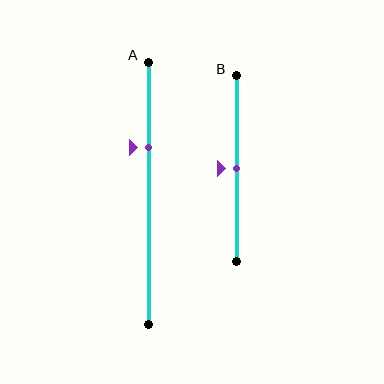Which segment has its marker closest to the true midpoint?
Segment B has its marker closest to the true midpoint.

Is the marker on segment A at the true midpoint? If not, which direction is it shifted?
No, the marker on segment A is shifted upward by about 18% of the segment length.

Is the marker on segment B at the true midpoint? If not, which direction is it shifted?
Yes, the marker on segment B is at the true midpoint.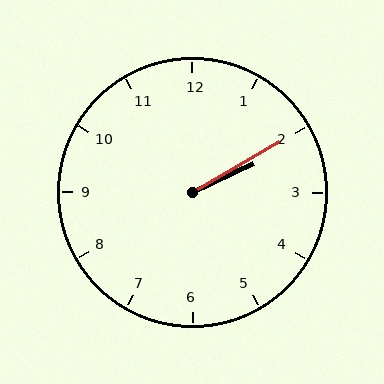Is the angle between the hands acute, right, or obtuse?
It is acute.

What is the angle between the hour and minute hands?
Approximately 5 degrees.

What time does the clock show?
2:10.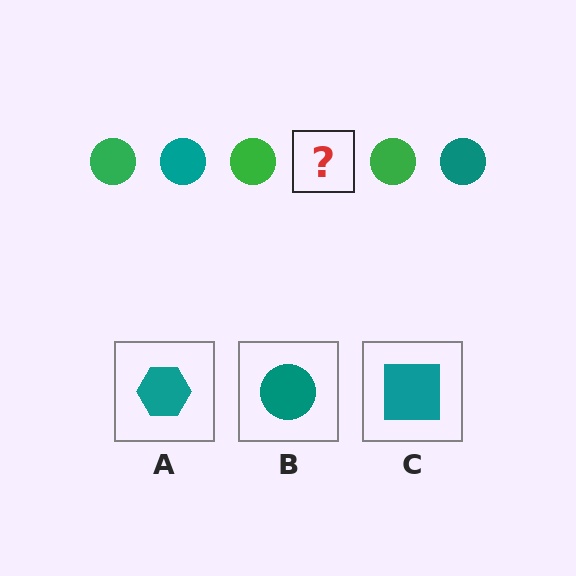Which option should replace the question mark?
Option B.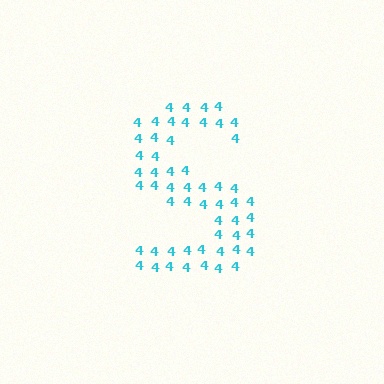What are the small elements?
The small elements are digit 4's.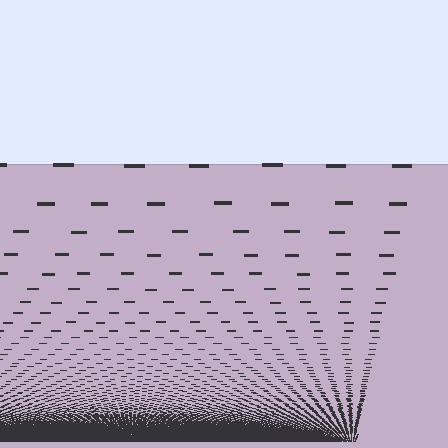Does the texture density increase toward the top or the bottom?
Density increases toward the bottom.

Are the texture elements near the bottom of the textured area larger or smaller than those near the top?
Smaller. The gradient is inverted — elements near the bottom are smaller and denser.